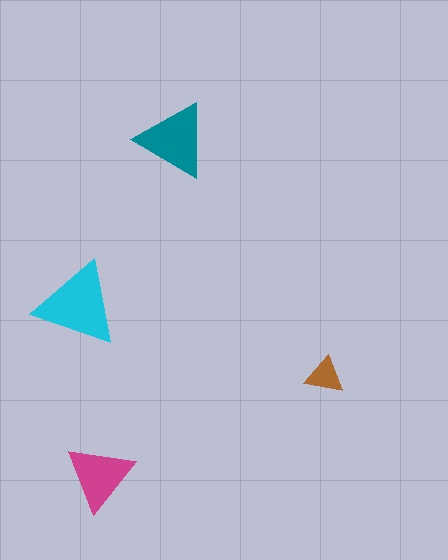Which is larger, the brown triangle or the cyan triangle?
The cyan one.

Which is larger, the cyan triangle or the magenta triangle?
The cyan one.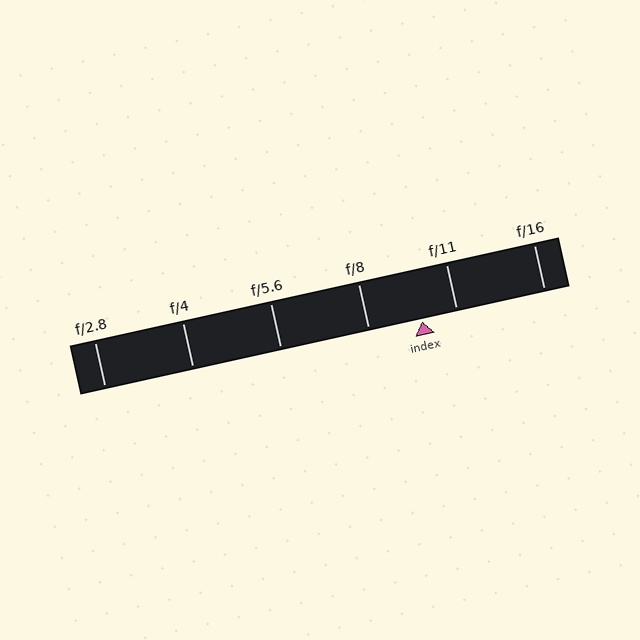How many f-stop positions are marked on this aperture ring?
There are 6 f-stop positions marked.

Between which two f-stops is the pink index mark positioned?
The index mark is between f/8 and f/11.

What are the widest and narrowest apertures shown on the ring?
The widest aperture shown is f/2.8 and the narrowest is f/16.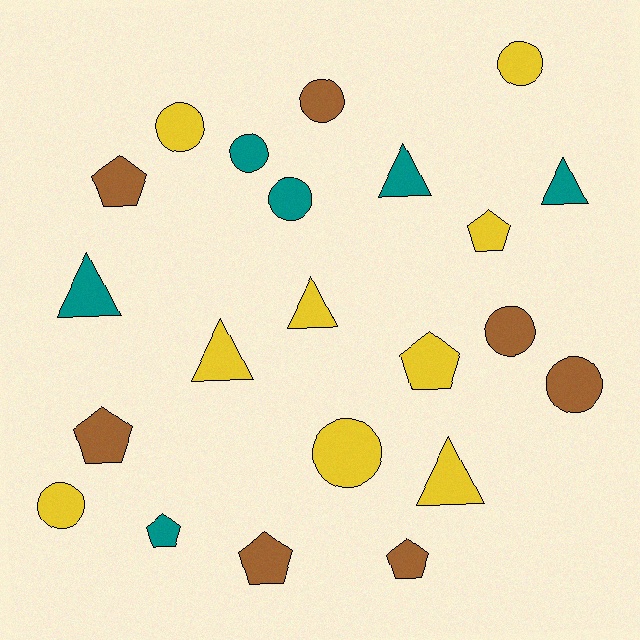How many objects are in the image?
There are 22 objects.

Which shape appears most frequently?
Circle, with 9 objects.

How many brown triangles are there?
There are no brown triangles.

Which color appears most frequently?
Yellow, with 9 objects.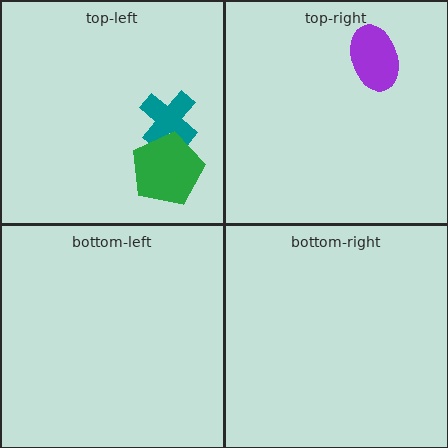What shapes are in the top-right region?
The purple ellipse.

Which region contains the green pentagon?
The top-left region.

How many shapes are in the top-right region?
1.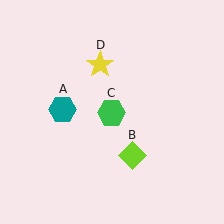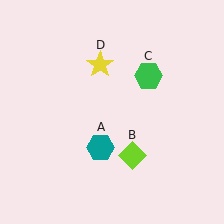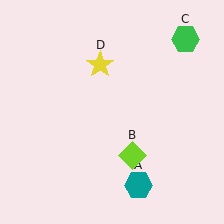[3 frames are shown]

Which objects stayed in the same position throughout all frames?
Lime diamond (object B) and yellow star (object D) remained stationary.